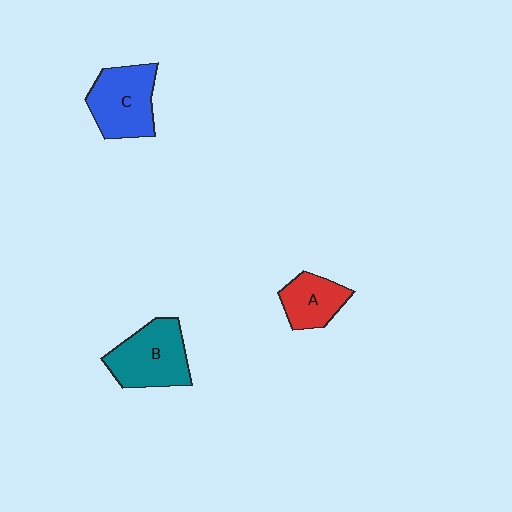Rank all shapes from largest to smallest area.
From largest to smallest: B (teal), C (blue), A (red).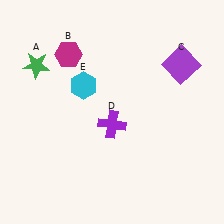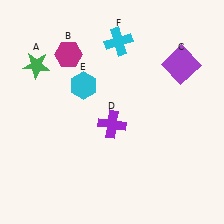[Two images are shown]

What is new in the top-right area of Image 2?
A cyan cross (F) was added in the top-right area of Image 2.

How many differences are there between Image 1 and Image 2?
There is 1 difference between the two images.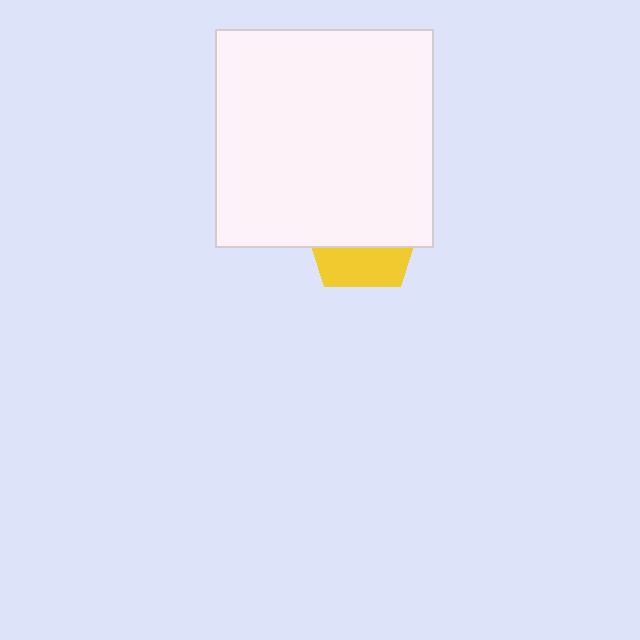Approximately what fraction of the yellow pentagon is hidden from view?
Roughly 64% of the yellow pentagon is hidden behind the white square.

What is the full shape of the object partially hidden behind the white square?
The partially hidden object is a yellow pentagon.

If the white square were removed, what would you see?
You would see the complete yellow pentagon.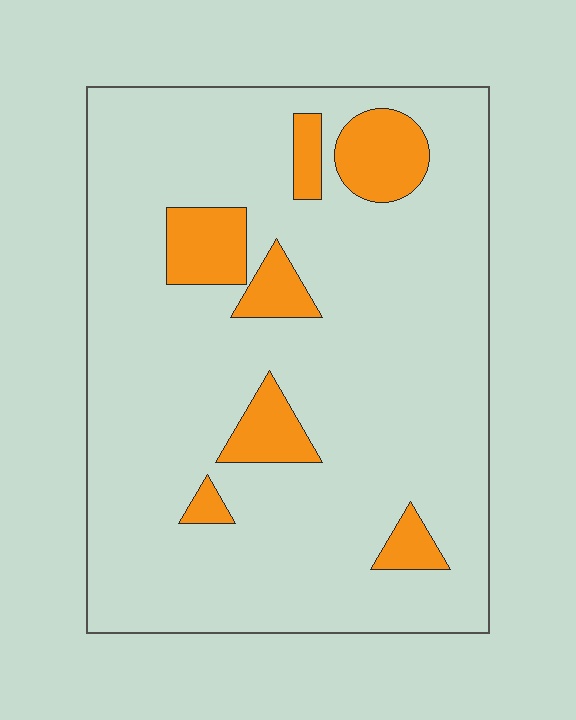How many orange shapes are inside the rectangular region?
7.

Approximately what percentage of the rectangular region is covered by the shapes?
Approximately 15%.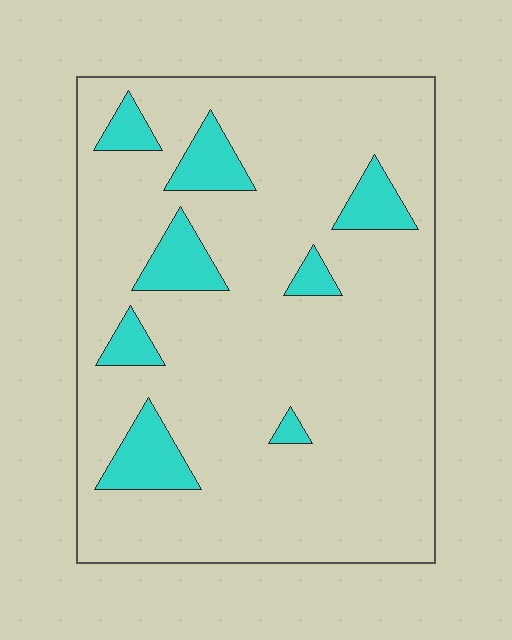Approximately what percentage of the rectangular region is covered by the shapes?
Approximately 15%.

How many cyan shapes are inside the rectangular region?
8.